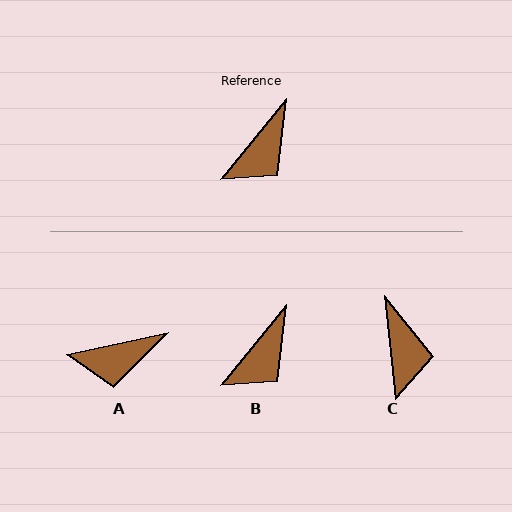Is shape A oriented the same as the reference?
No, it is off by about 39 degrees.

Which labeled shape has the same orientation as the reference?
B.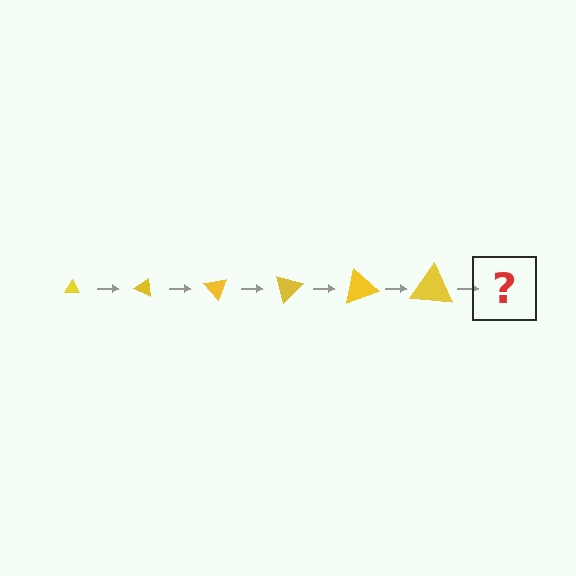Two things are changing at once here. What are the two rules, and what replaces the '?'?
The two rules are that the triangle grows larger each step and it rotates 25 degrees each step. The '?' should be a triangle, larger than the previous one and rotated 150 degrees from the start.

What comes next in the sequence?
The next element should be a triangle, larger than the previous one and rotated 150 degrees from the start.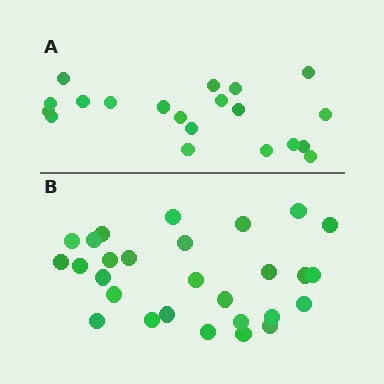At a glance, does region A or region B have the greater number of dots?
Region B (the bottom region) has more dots.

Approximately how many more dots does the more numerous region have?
Region B has roughly 8 or so more dots than region A.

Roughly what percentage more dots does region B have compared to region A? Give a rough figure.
About 40% more.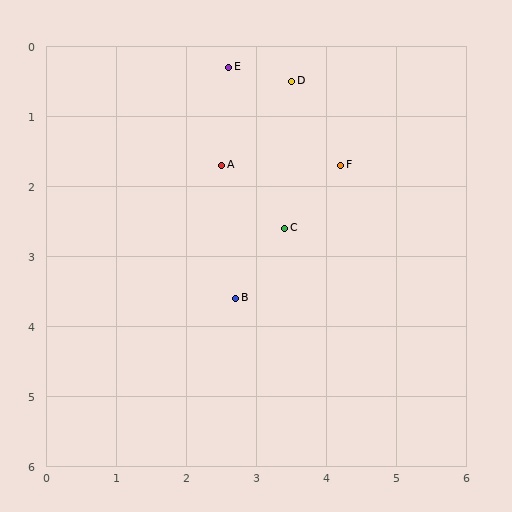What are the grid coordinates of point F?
Point F is at approximately (4.2, 1.7).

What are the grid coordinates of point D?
Point D is at approximately (3.5, 0.5).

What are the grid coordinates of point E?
Point E is at approximately (2.6, 0.3).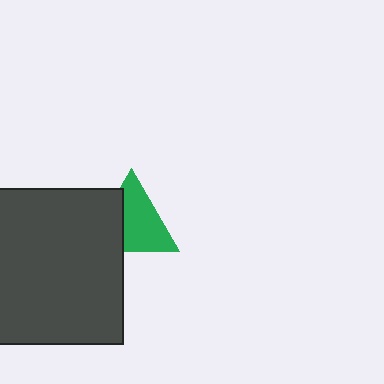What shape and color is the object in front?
The object in front is a dark gray square.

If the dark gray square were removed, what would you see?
You would see the complete green triangle.